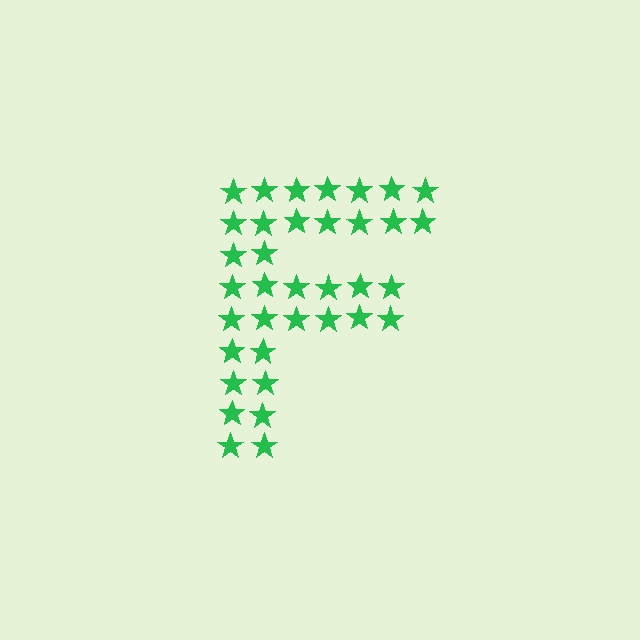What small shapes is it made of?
It is made of small stars.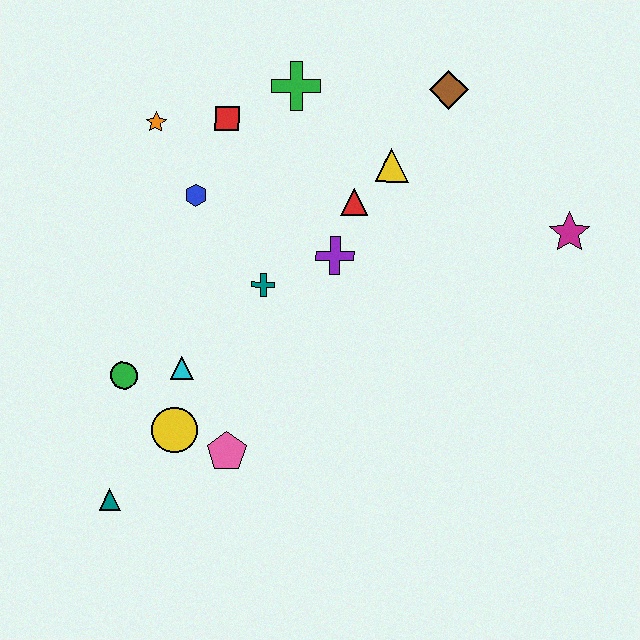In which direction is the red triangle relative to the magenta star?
The red triangle is to the left of the magenta star.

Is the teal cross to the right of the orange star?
Yes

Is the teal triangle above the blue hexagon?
No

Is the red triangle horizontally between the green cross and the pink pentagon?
No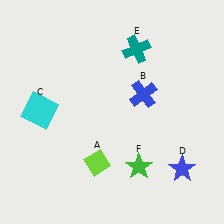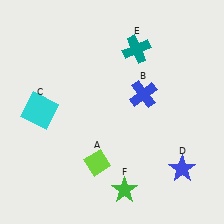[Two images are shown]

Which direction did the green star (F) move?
The green star (F) moved down.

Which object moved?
The green star (F) moved down.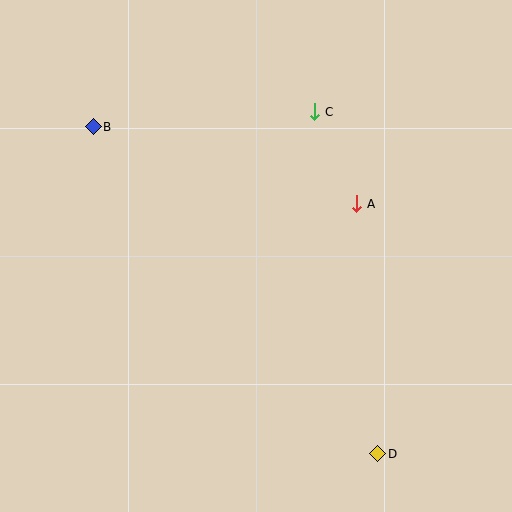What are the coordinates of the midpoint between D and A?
The midpoint between D and A is at (367, 329).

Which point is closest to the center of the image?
Point A at (357, 204) is closest to the center.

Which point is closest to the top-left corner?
Point B is closest to the top-left corner.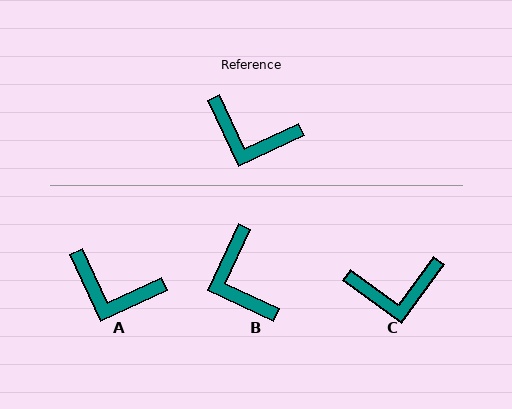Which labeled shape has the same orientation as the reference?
A.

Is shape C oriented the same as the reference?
No, it is off by about 29 degrees.